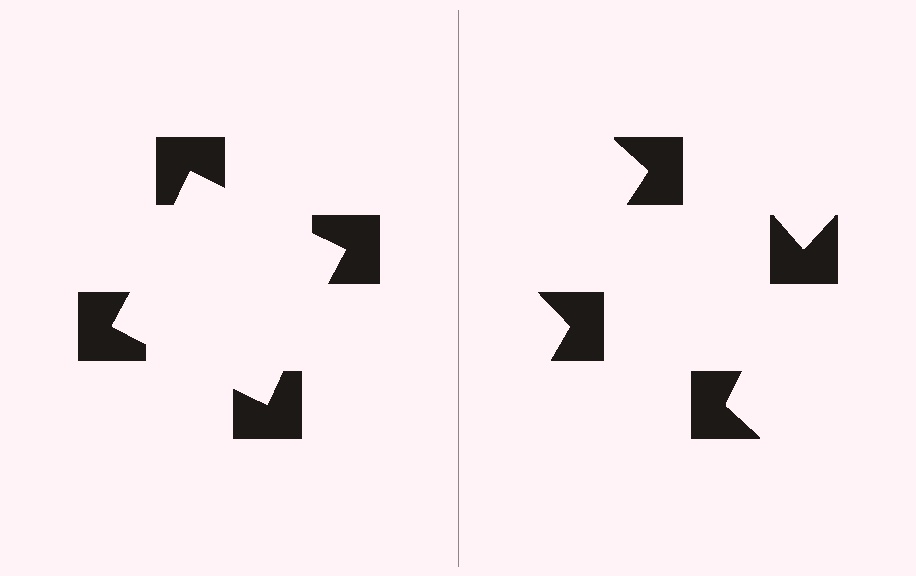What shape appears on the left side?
An illusory square.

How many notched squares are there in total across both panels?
8 — 4 on each side.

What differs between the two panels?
The notched squares are positioned identically on both sides; only the wedge orientations differ. On the left they align to a square; on the right they are misaligned.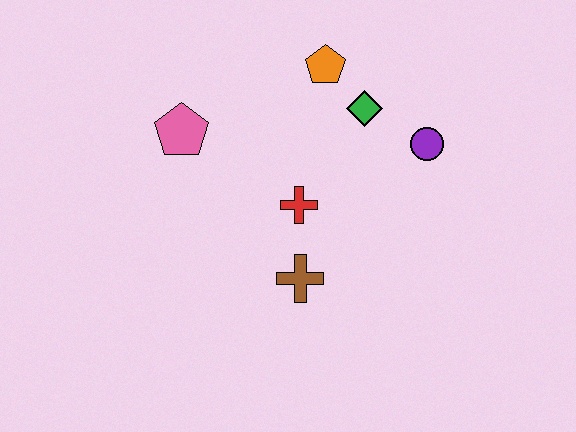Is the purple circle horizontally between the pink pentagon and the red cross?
No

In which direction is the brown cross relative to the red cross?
The brown cross is below the red cross.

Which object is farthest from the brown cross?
The orange pentagon is farthest from the brown cross.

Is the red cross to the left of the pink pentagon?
No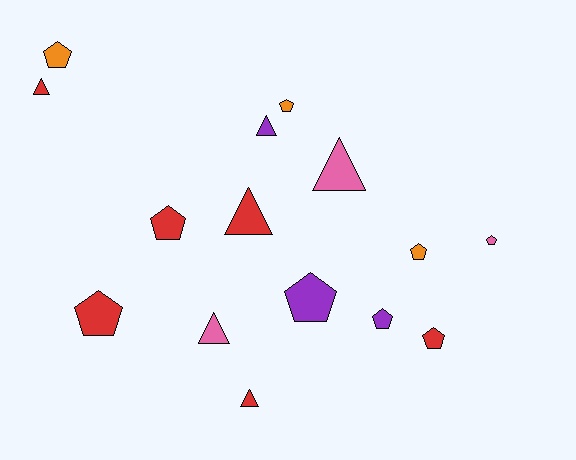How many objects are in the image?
There are 15 objects.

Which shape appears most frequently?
Pentagon, with 9 objects.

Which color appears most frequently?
Red, with 6 objects.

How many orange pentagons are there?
There are 3 orange pentagons.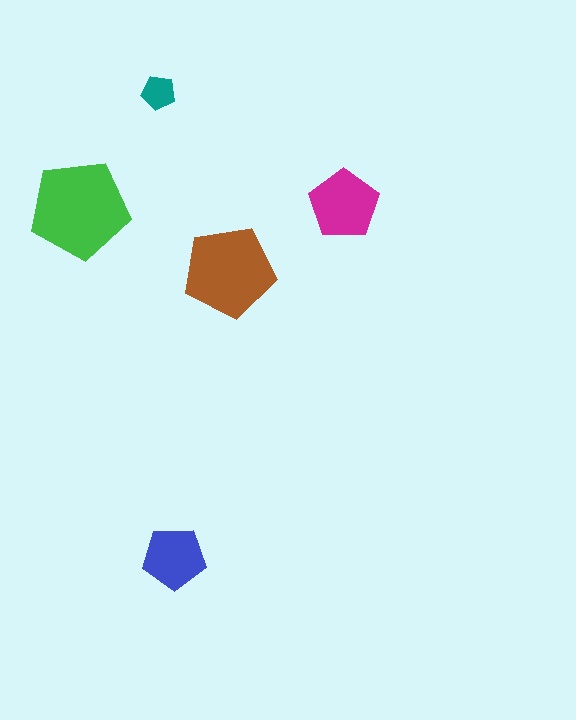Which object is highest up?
The teal pentagon is topmost.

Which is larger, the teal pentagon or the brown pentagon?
The brown one.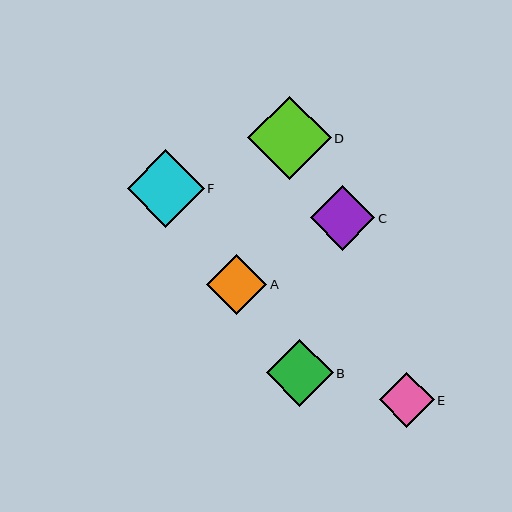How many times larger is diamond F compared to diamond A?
Diamond F is approximately 1.3 times the size of diamond A.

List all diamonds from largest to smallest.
From largest to smallest: D, F, B, C, A, E.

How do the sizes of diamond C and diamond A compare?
Diamond C and diamond A are approximately the same size.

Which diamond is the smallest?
Diamond E is the smallest with a size of approximately 55 pixels.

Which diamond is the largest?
Diamond D is the largest with a size of approximately 84 pixels.